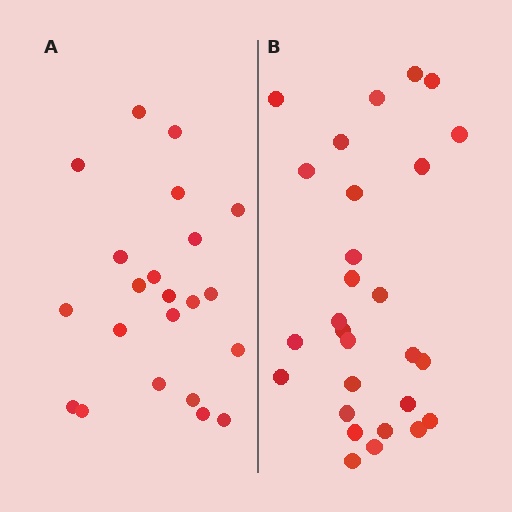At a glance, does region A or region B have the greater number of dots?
Region B (the right region) has more dots.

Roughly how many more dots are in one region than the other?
Region B has about 6 more dots than region A.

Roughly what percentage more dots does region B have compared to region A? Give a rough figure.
About 25% more.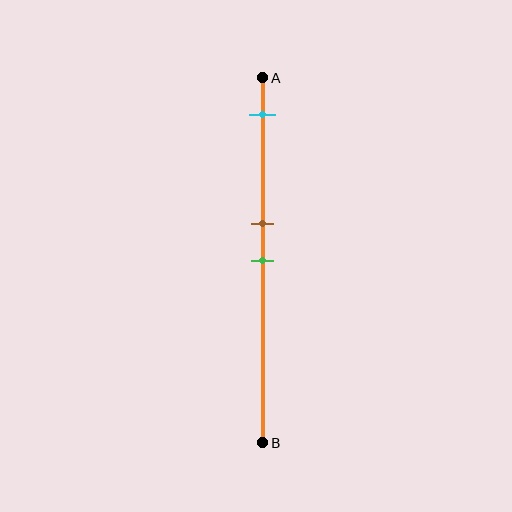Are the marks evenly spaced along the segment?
No, the marks are not evenly spaced.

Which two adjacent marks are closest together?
The brown and green marks are the closest adjacent pair.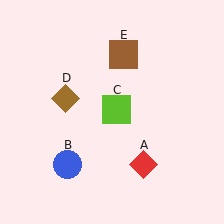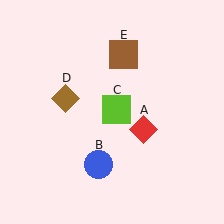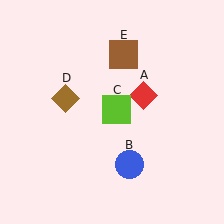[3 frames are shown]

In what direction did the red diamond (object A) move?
The red diamond (object A) moved up.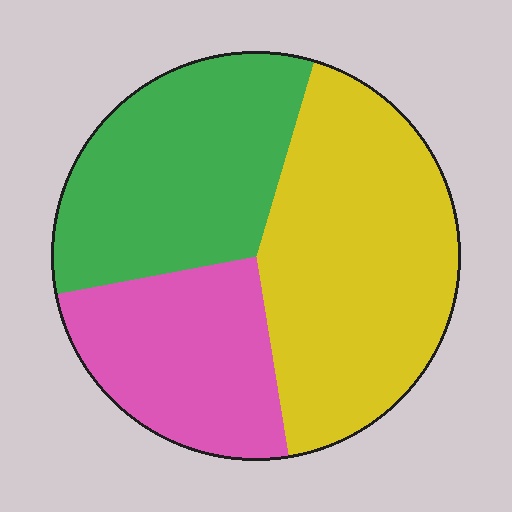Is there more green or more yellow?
Yellow.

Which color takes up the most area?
Yellow, at roughly 45%.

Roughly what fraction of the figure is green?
Green covers about 35% of the figure.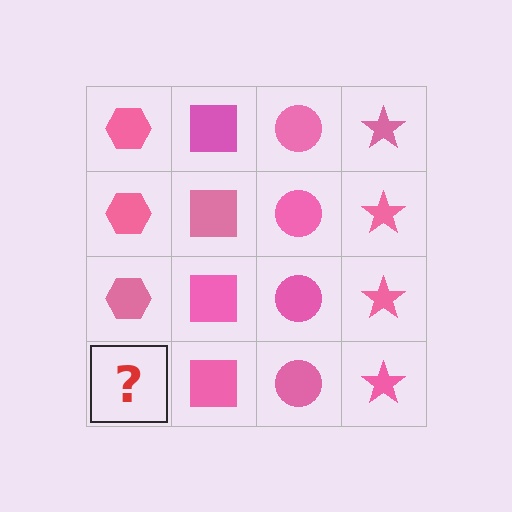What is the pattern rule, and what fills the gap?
The rule is that each column has a consistent shape. The gap should be filled with a pink hexagon.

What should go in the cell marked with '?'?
The missing cell should contain a pink hexagon.